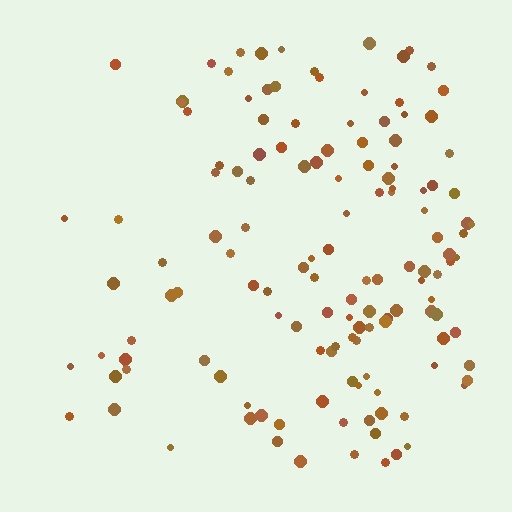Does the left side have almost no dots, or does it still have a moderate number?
Still a moderate number, just noticeably fewer than the right.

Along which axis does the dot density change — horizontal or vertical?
Horizontal.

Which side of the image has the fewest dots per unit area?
The left.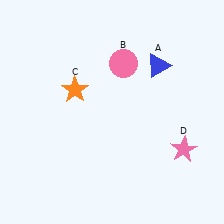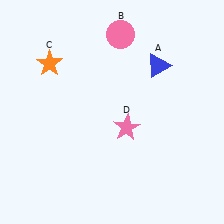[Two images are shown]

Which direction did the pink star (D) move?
The pink star (D) moved left.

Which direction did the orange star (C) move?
The orange star (C) moved up.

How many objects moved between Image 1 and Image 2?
3 objects moved between the two images.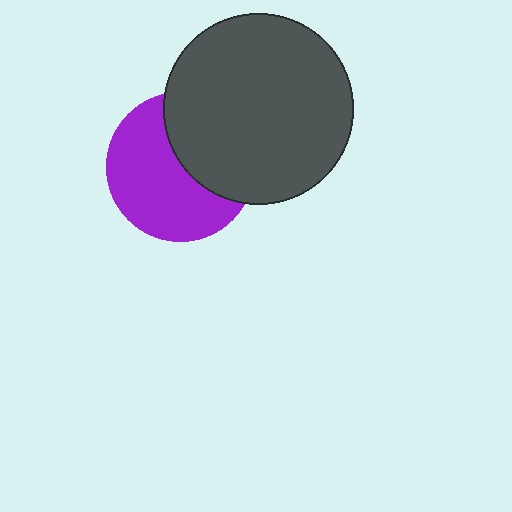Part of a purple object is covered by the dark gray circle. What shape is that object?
It is a circle.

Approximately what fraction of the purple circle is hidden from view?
Roughly 40% of the purple circle is hidden behind the dark gray circle.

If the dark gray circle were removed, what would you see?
You would see the complete purple circle.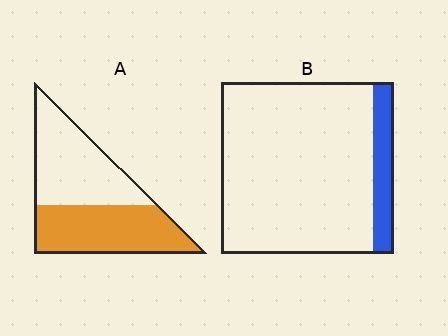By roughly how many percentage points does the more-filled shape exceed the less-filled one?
By roughly 35 percentage points (A over B).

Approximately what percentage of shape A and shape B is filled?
A is approximately 50% and B is approximately 10%.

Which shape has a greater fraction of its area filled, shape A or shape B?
Shape A.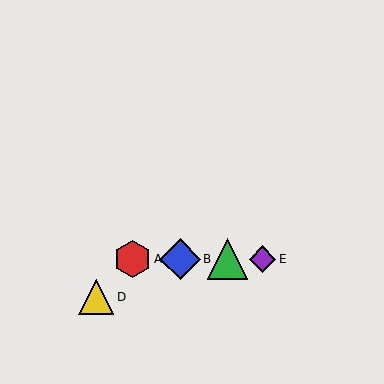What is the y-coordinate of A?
Object A is at y≈259.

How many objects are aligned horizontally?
4 objects (A, B, C, E) are aligned horizontally.